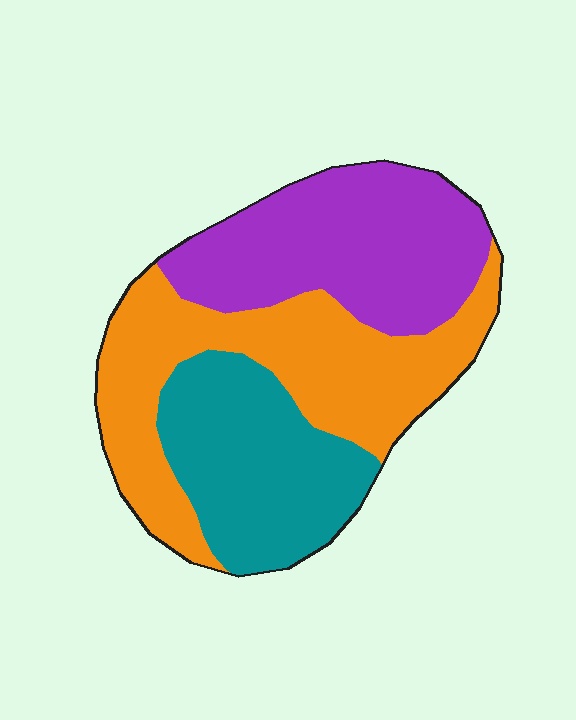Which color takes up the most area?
Orange, at roughly 40%.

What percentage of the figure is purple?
Purple takes up about one third (1/3) of the figure.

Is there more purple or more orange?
Orange.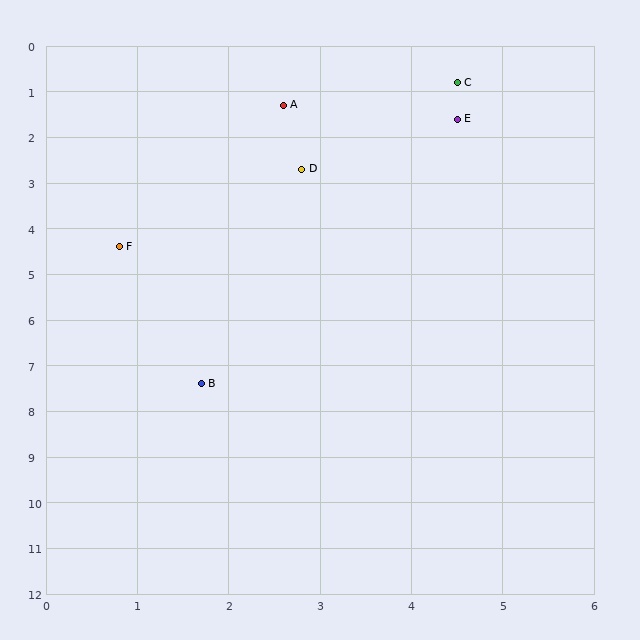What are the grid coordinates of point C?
Point C is at approximately (4.5, 0.8).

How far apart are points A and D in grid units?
Points A and D are about 1.4 grid units apart.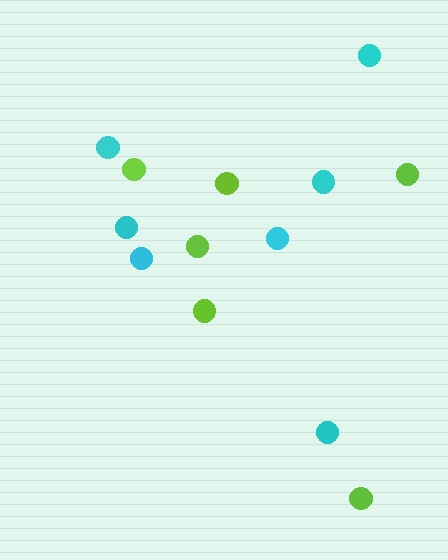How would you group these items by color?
There are 2 groups: one group of lime circles (6) and one group of cyan circles (7).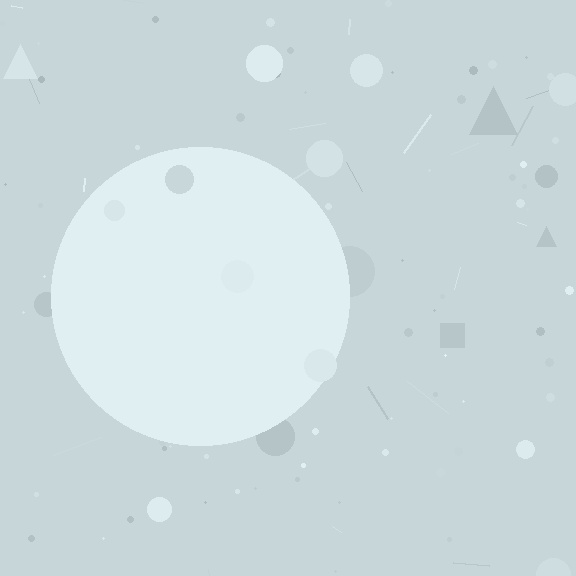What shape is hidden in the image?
A circle is hidden in the image.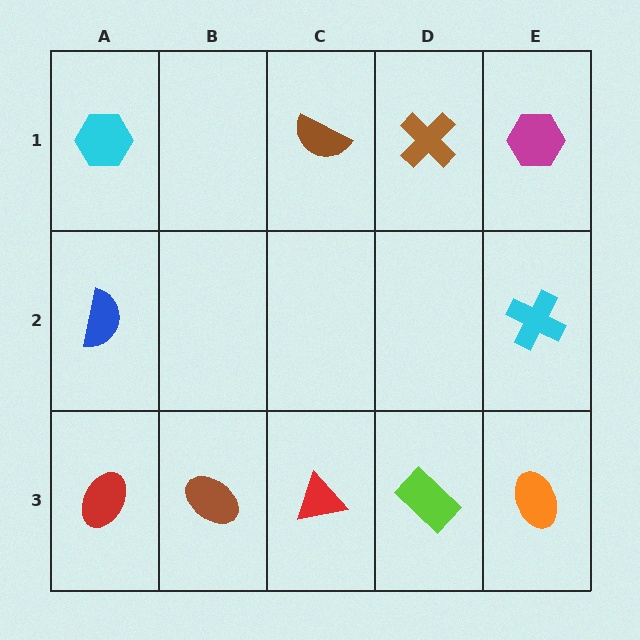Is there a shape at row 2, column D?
No, that cell is empty.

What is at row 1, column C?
A brown semicircle.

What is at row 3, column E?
An orange ellipse.